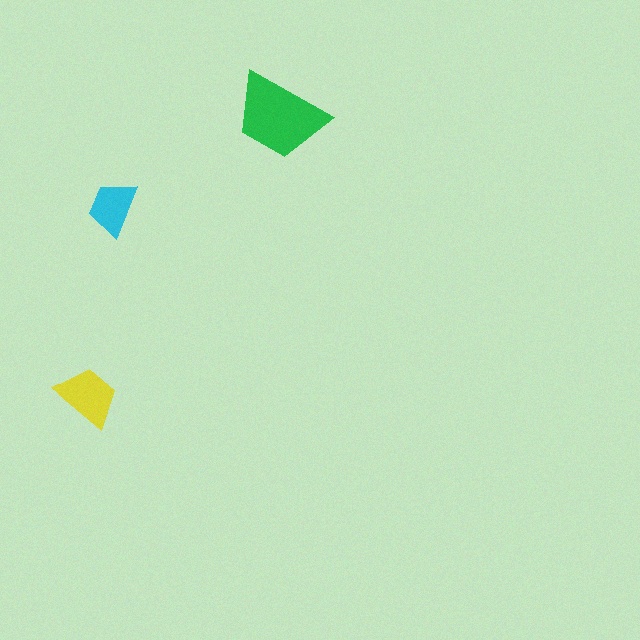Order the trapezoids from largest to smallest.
the green one, the yellow one, the cyan one.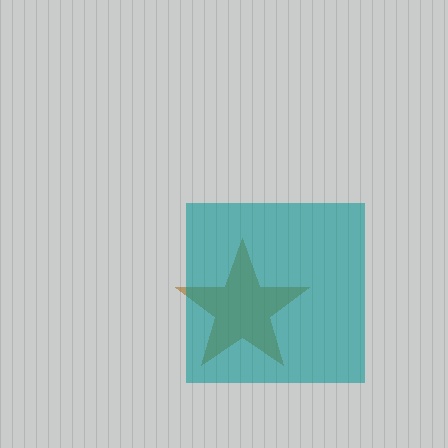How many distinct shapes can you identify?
There are 2 distinct shapes: a brown star, a teal square.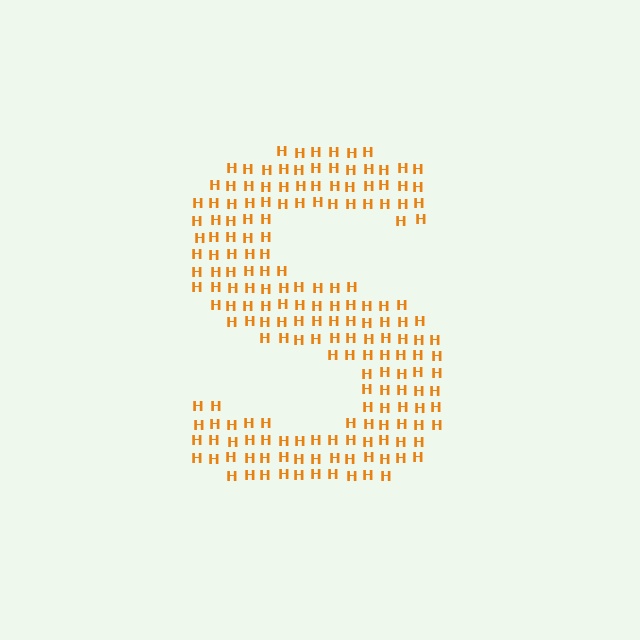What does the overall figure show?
The overall figure shows the letter S.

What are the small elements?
The small elements are letter H's.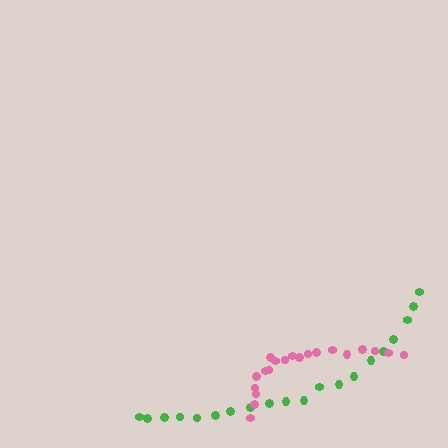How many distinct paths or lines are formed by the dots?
There are 2 distinct paths.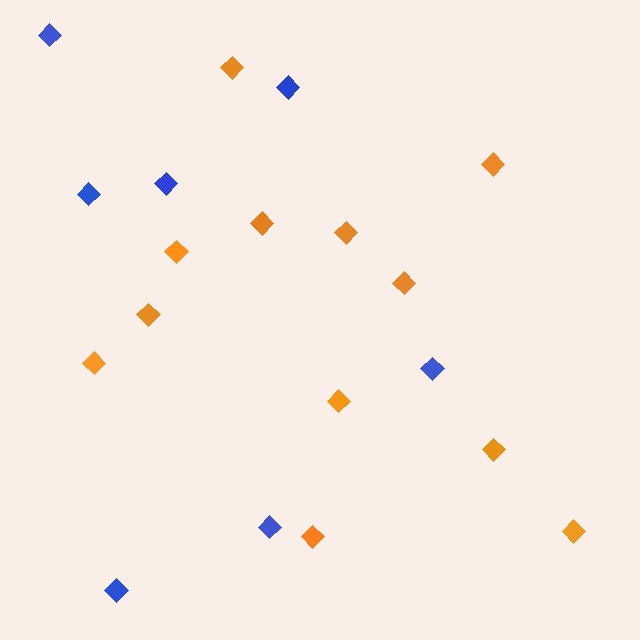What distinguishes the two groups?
There are 2 groups: one group of orange diamonds (12) and one group of blue diamonds (7).